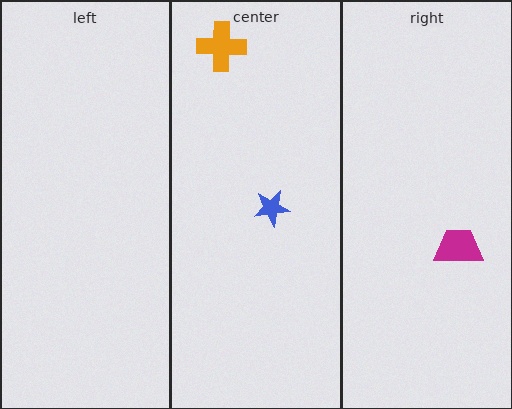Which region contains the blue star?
The center region.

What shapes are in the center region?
The blue star, the orange cross.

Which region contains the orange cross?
The center region.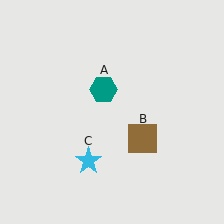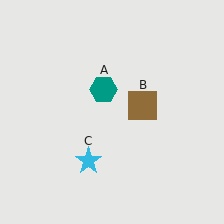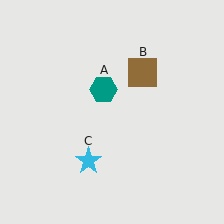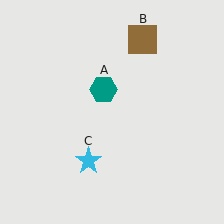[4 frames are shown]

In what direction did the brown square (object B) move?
The brown square (object B) moved up.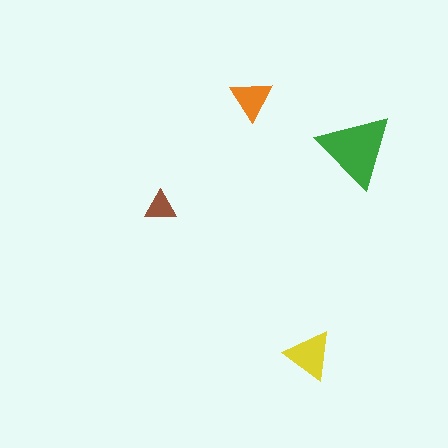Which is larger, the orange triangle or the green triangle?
The green one.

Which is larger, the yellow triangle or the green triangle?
The green one.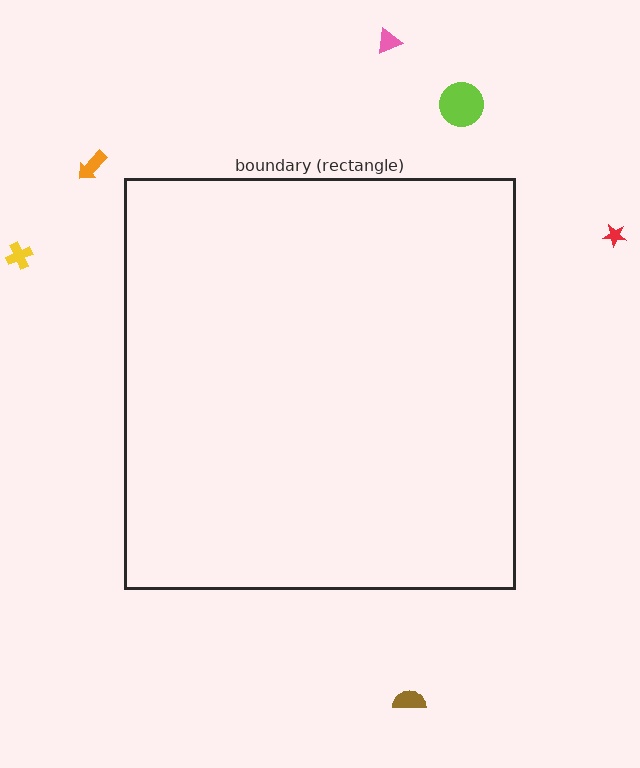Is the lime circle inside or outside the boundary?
Outside.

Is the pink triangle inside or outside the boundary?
Outside.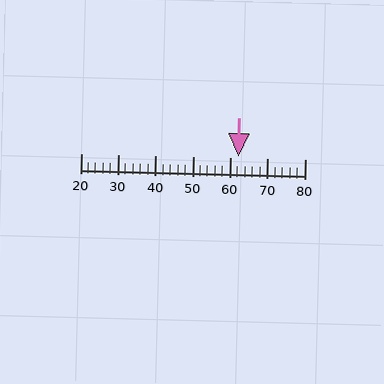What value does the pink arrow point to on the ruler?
The pink arrow points to approximately 62.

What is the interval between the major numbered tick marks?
The major tick marks are spaced 10 units apart.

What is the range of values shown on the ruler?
The ruler shows values from 20 to 80.